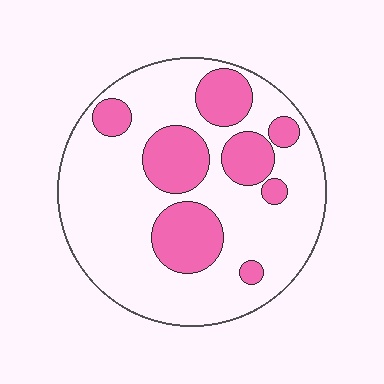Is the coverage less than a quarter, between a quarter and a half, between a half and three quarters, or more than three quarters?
Between a quarter and a half.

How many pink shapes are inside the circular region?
8.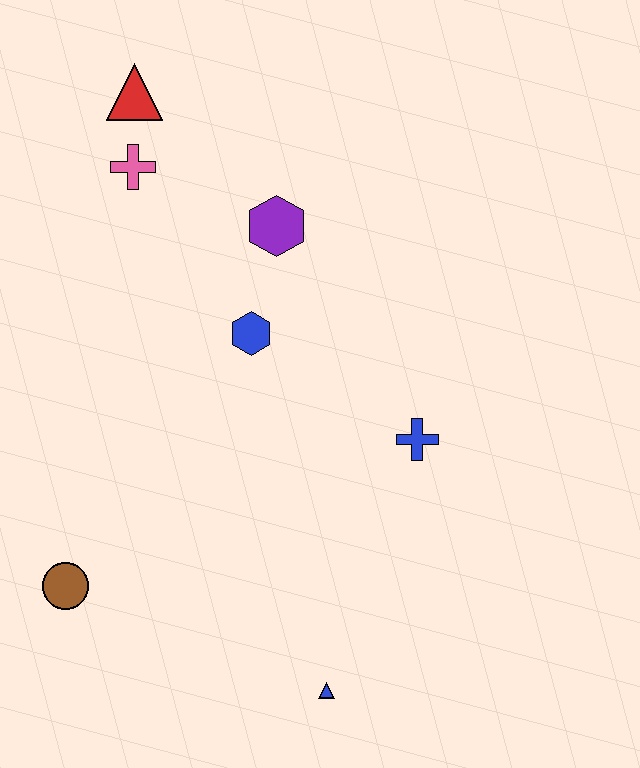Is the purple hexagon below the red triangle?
Yes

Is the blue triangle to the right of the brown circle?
Yes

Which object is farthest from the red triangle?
The blue triangle is farthest from the red triangle.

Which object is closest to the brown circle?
The blue triangle is closest to the brown circle.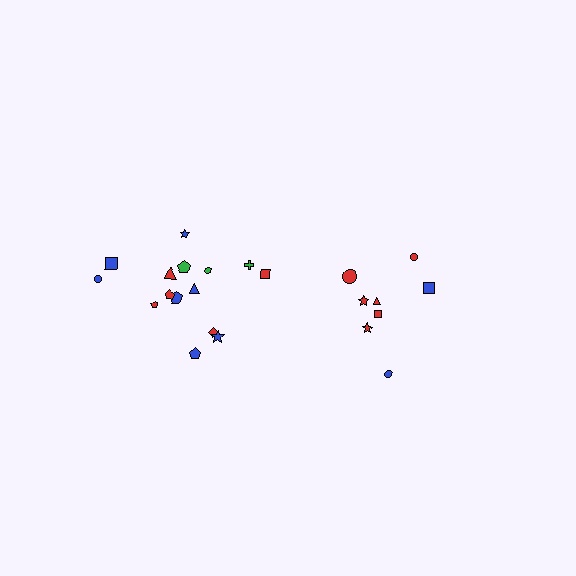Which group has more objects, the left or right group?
The left group.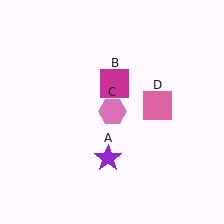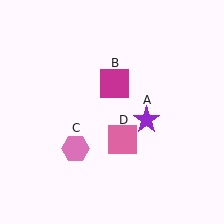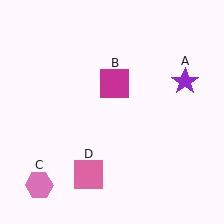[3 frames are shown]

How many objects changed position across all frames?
3 objects changed position: purple star (object A), pink hexagon (object C), pink square (object D).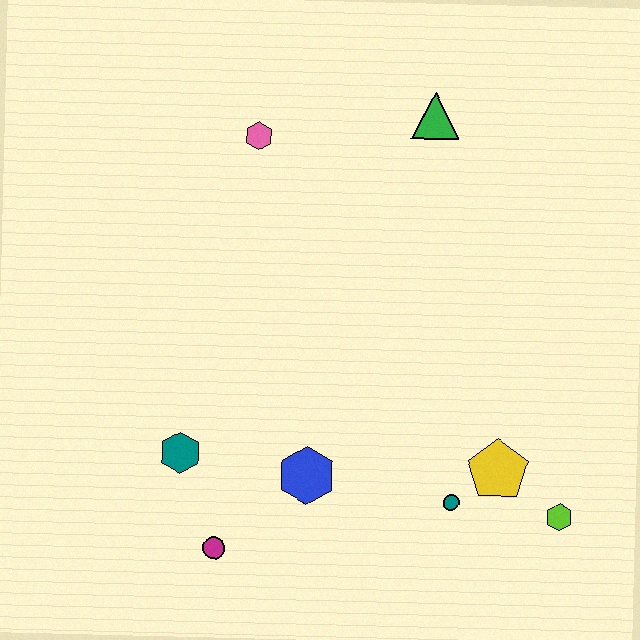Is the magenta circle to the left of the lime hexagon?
Yes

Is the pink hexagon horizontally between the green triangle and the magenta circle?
Yes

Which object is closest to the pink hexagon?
The green triangle is closest to the pink hexagon.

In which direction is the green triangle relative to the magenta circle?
The green triangle is above the magenta circle.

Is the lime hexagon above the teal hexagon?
No